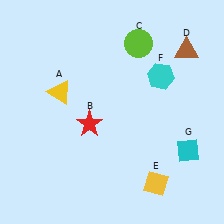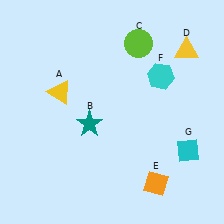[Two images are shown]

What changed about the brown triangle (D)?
In Image 1, D is brown. In Image 2, it changed to yellow.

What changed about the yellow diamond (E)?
In Image 1, E is yellow. In Image 2, it changed to orange.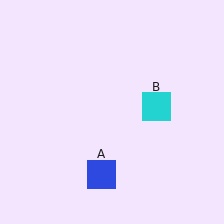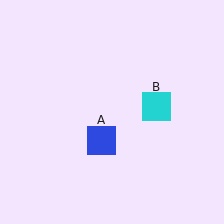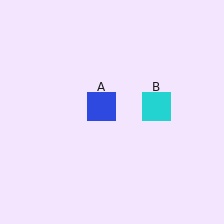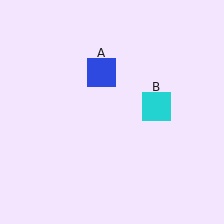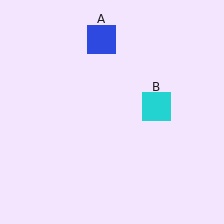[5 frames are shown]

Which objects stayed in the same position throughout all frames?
Cyan square (object B) remained stationary.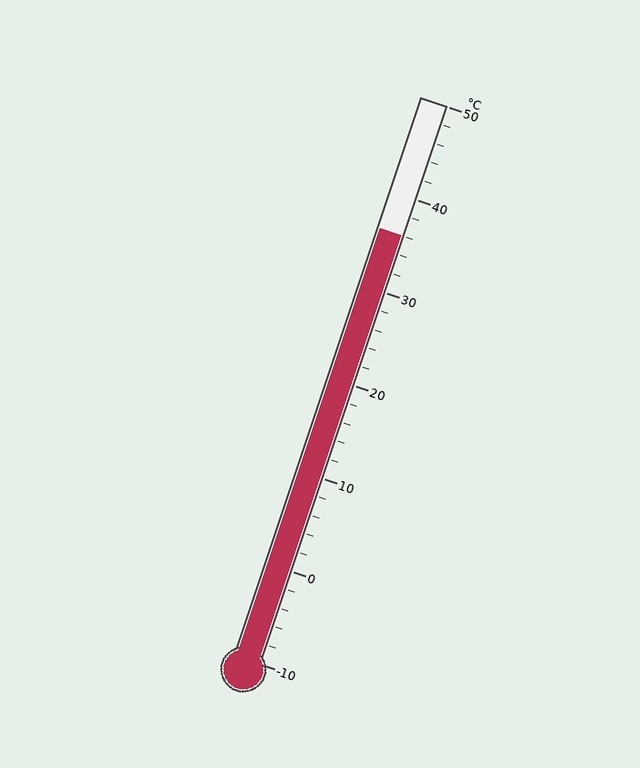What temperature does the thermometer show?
The thermometer shows approximately 36°C.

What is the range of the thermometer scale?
The thermometer scale ranges from -10°C to 50°C.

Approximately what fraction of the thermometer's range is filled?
The thermometer is filled to approximately 75% of its range.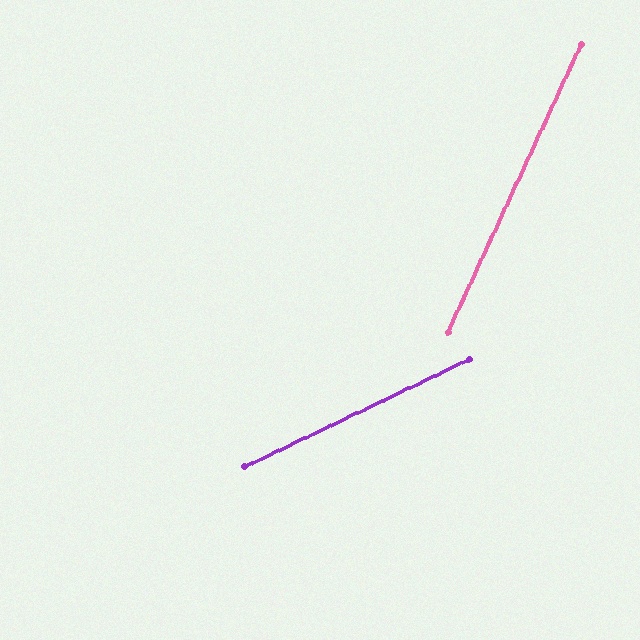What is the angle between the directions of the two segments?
Approximately 39 degrees.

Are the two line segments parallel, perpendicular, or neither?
Neither parallel nor perpendicular — they differ by about 39°.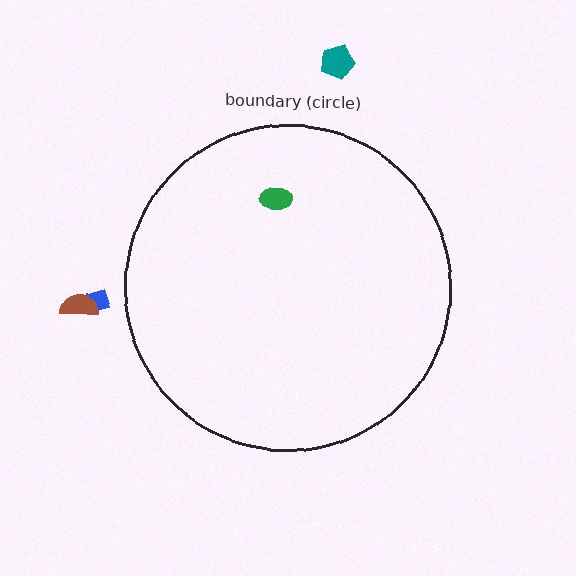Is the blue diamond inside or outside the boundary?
Outside.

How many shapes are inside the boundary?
1 inside, 3 outside.